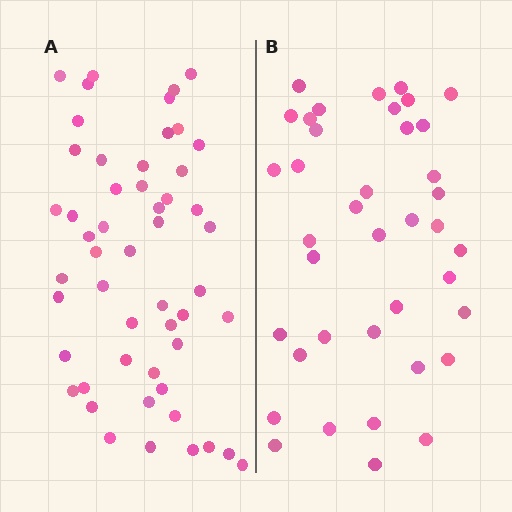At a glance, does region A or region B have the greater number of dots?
Region A (the left region) has more dots.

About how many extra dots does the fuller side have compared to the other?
Region A has approximately 15 more dots than region B.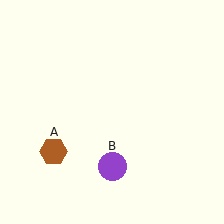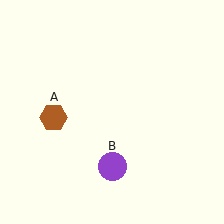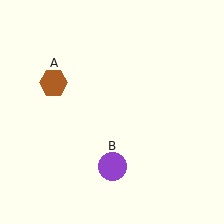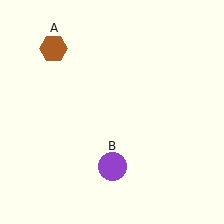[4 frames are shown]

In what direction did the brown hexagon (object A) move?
The brown hexagon (object A) moved up.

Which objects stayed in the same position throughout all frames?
Purple circle (object B) remained stationary.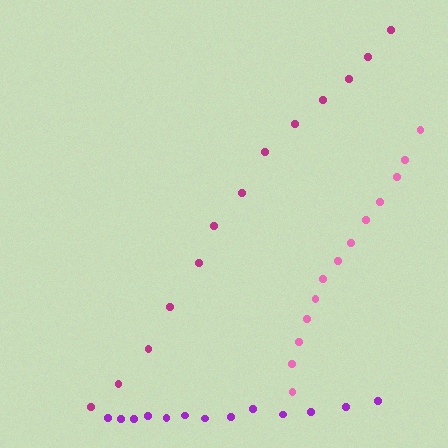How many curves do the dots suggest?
There are 3 distinct paths.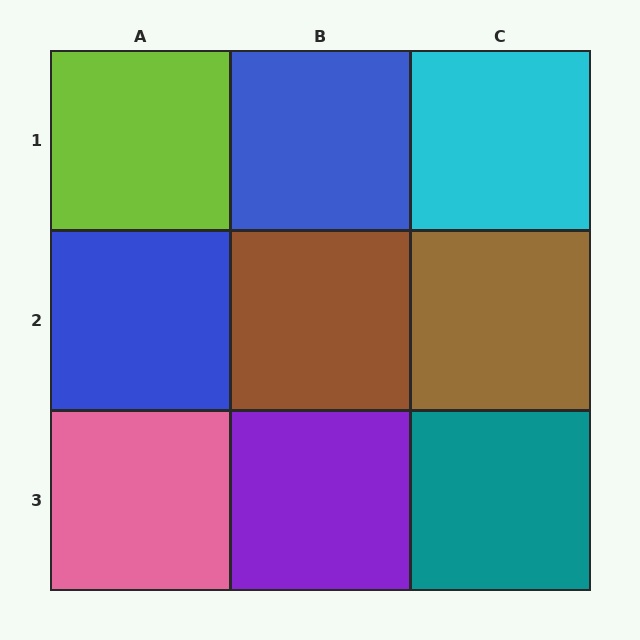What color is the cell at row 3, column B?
Purple.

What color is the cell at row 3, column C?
Teal.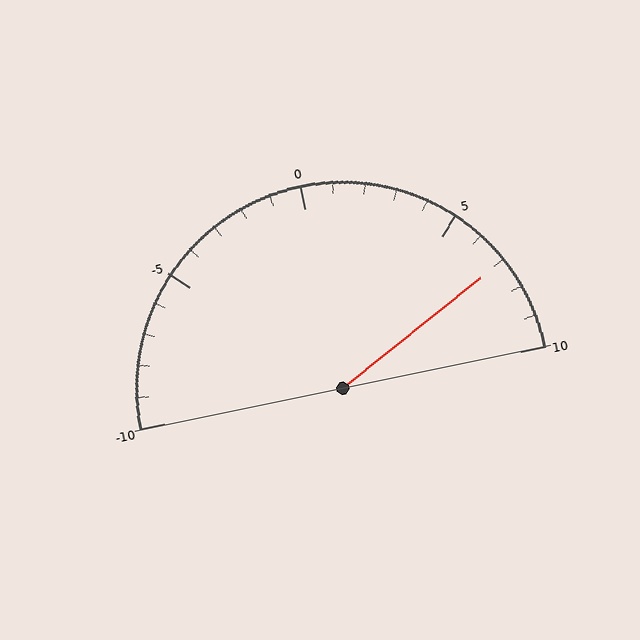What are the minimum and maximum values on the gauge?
The gauge ranges from -10 to 10.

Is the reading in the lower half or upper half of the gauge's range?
The reading is in the upper half of the range (-10 to 10).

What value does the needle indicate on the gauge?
The needle indicates approximately 7.